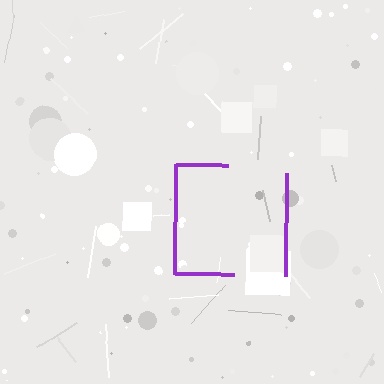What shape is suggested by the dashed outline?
The dashed outline suggests a square.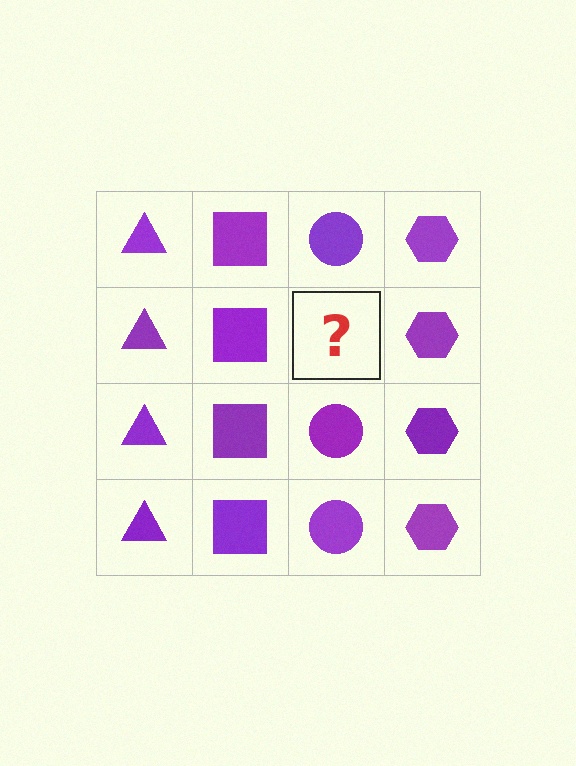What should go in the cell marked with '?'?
The missing cell should contain a purple circle.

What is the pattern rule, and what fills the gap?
The rule is that each column has a consistent shape. The gap should be filled with a purple circle.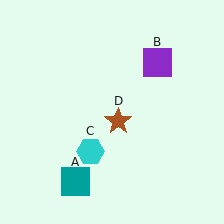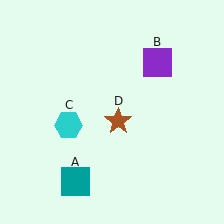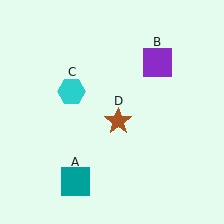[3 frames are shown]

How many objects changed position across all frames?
1 object changed position: cyan hexagon (object C).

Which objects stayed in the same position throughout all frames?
Teal square (object A) and purple square (object B) and brown star (object D) remained stationary.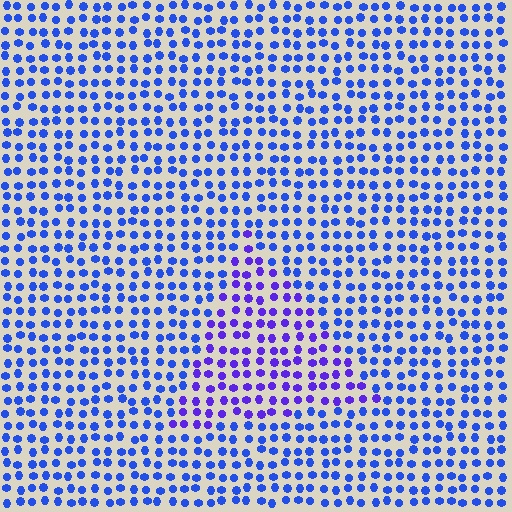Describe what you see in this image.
The image is filled with small blue elements in a uniform arrangement. A triangle-shaped region is visible where the elements are tinted to a slightly different hue, forming a subtle color boundary.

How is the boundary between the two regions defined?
The boundary is defined purely by a slight shift in hue (about 31 degrees). Spacing, size, and orientation are identical on both sides.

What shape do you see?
I see a triangle.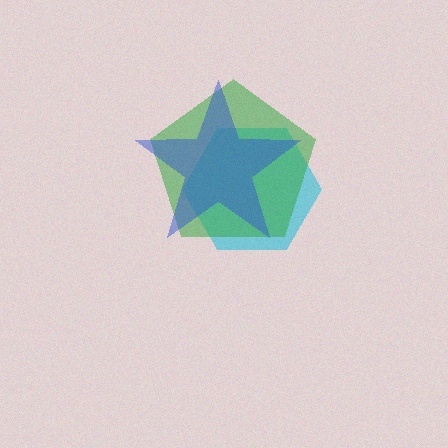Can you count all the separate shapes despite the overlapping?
Yes, there are 3 separate shapes.